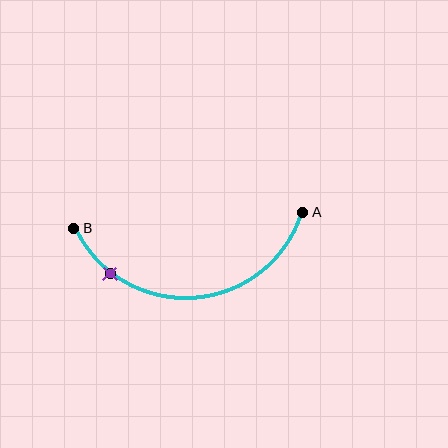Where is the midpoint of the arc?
The arc midpoint is the point on the curve farthest from the straight line joining A and B. It sits below that line.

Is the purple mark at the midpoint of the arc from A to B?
No. The purple mark lies on the arc but is closer to endpoint B. The arc midpoint would be at the point on the curve equidistant along the arc from both A and B.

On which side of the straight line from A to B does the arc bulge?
The arc bulges below the straight line connecting A and B.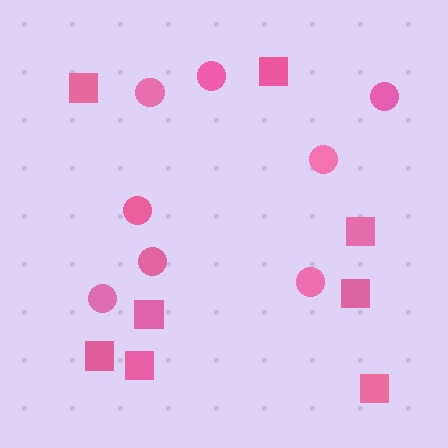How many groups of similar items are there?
There are 2 groups: one group of squares (8) and one group of circles (8).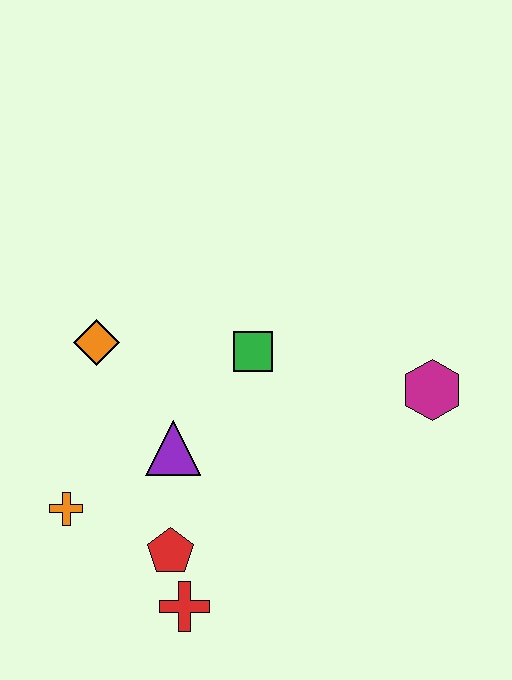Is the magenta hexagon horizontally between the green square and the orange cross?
No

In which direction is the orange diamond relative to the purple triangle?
The orange diamond is above the purple triangle.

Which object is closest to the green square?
The purple triangle is closest to the green square.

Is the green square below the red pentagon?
No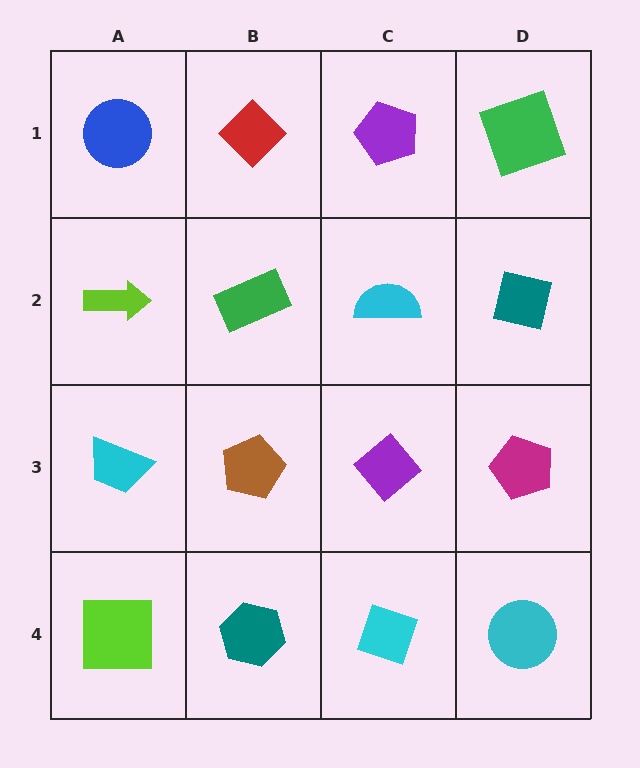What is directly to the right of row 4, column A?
A teal hexagon.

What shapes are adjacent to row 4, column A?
A cyan trapezoid (row 3, column A), a teal hexagon (row 4, column B).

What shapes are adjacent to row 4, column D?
A magenta pentagon (row 3, column D), a cyan diamond (row 4, column C).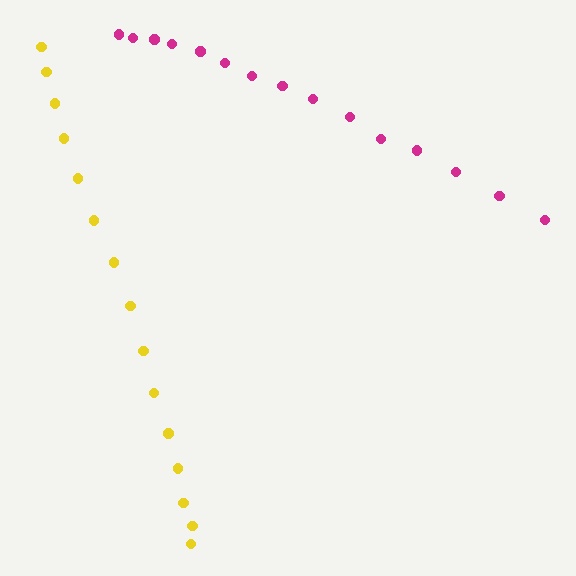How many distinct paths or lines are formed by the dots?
There are 2 distinct paths.